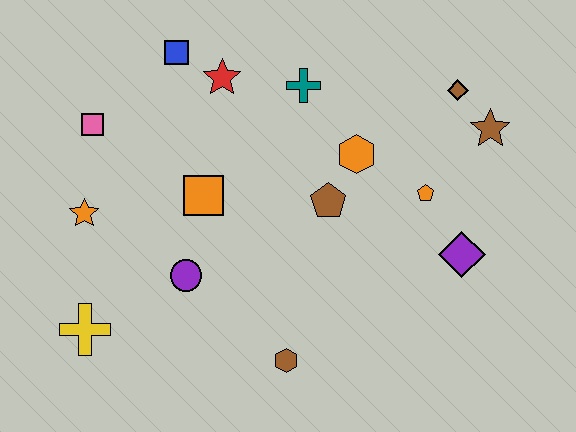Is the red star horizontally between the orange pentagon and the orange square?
Yes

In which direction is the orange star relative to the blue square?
The orange star is below the blue square.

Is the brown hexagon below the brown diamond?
Yes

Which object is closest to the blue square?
The red star is closest to the blue square.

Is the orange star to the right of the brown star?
No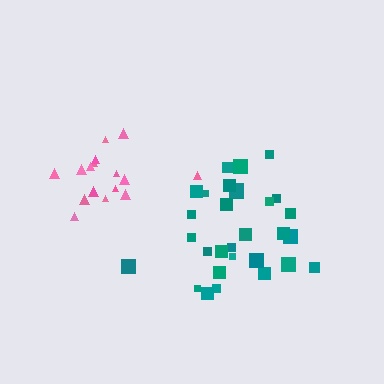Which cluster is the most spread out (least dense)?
Pink.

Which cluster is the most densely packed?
Teal.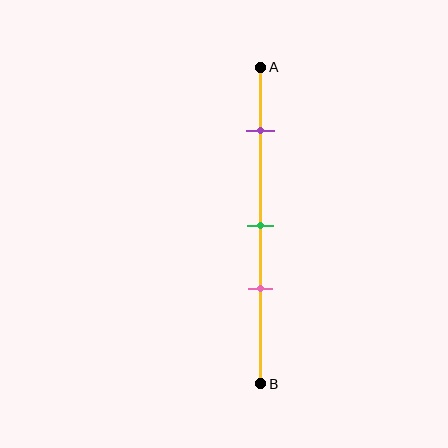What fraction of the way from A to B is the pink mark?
The pink mark is approximately 70% (0.7) of the way from A to B.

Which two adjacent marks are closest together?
The green and pink marks are the closest adjacent pair.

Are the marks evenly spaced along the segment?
No, the marks are not evenly spaced.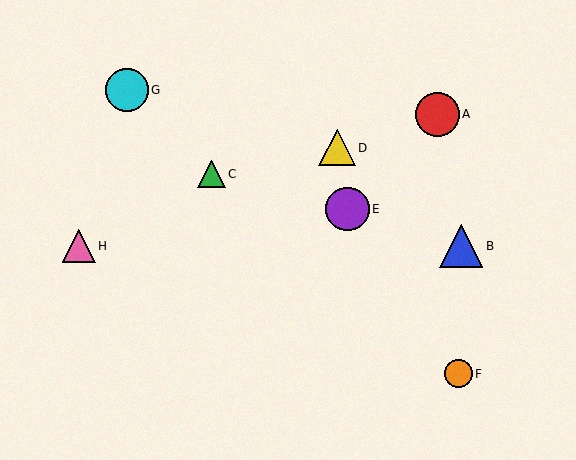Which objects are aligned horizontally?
Objects B, H are aligned horizontally.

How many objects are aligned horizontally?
2 objects (B, H) are aligned horizontally.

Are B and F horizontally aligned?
No, B is at y≈246 and F is at y≈374.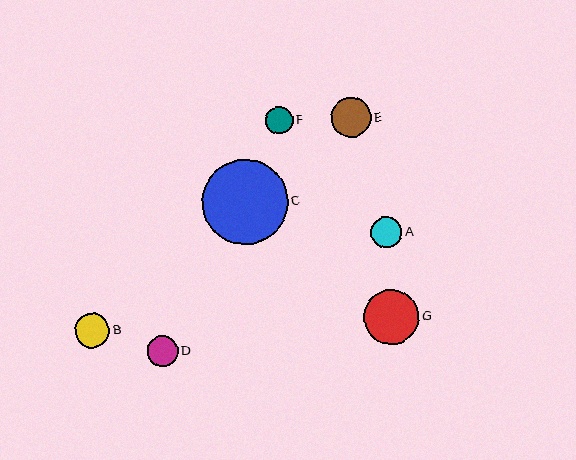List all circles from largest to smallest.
From largest to smallest: C, G, E, B, A, D, F.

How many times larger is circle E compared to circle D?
Circle E is approximately 1.3 times the size of circle D.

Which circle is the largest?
Circle C is the largest with a size of approximately 85 pixels.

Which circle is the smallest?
Circle F is the smallest with a size of approximately 27 pixels.